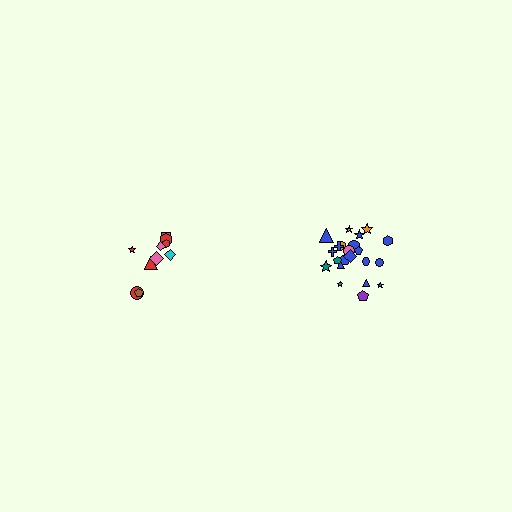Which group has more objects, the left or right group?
The right group.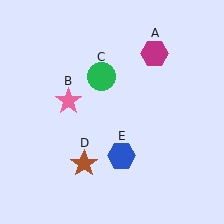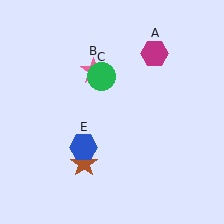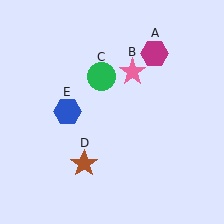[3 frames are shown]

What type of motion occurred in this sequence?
The pink star (object B), blue hexagon (object E) rotated clockwise around the center of the scene.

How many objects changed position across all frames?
2 objects changed position: pink star (object B), blue hexagon (object E).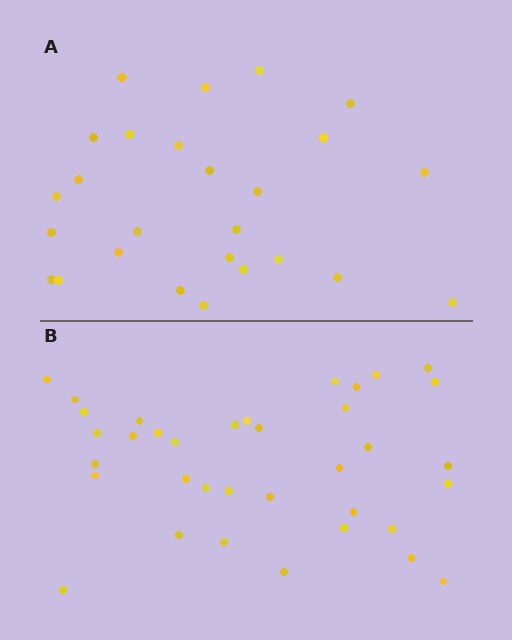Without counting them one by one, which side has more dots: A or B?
Region B (the bottom region) has more dots.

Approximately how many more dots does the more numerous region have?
Region B has roughly 10 or so more dots than region A.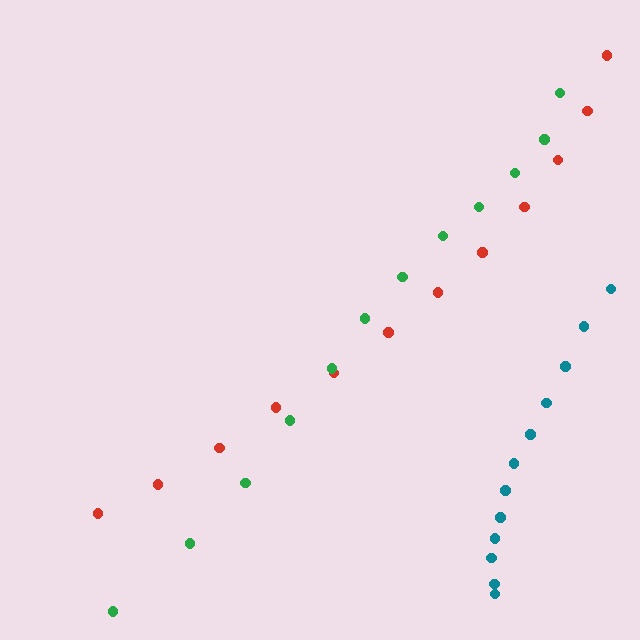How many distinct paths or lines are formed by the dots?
There are 3 distinct paths.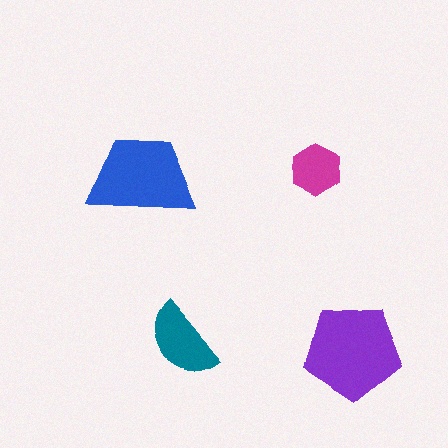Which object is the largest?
The purple pentagon.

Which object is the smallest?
The magenta hexagon.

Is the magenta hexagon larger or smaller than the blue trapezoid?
Smaller.